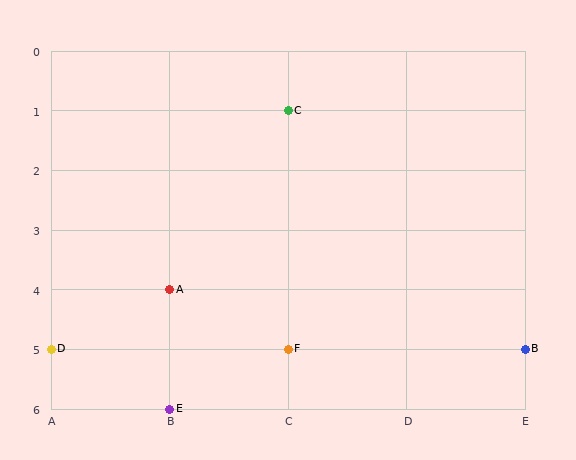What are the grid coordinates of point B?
Point B is at grid coordinates (E, 5).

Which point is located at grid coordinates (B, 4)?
Point A is at (B, 4).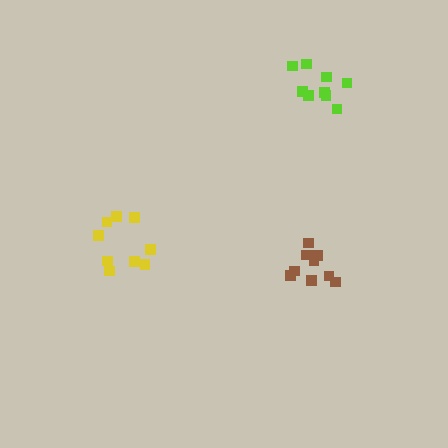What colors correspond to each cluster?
The clusters are colored: yellow, brown, lime.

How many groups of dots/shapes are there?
There are 3 groups.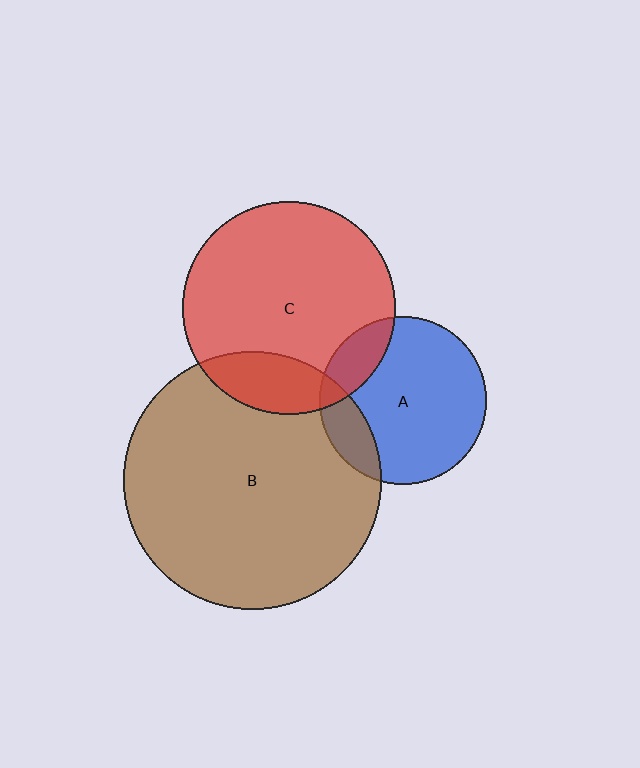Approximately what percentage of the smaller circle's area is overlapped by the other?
Approximately 20%.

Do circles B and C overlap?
Yes.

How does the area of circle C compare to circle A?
Approximately 1.6 times.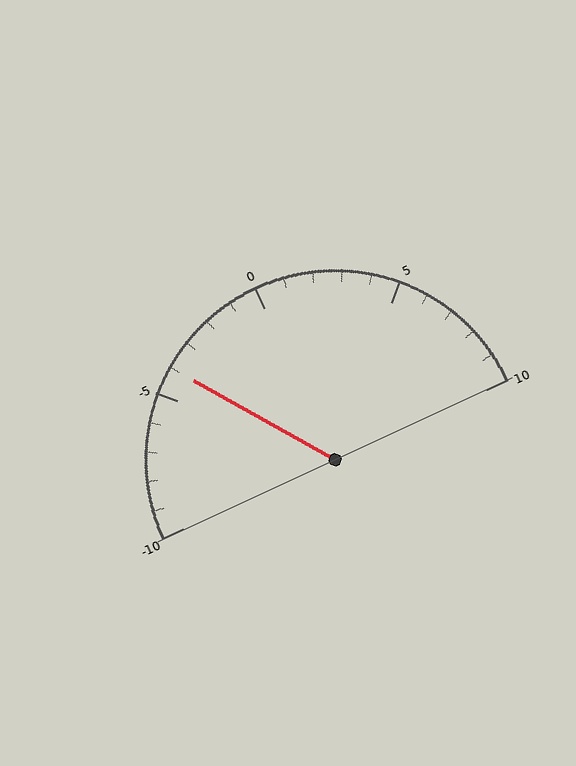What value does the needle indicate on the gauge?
The needle indicates approximately -4.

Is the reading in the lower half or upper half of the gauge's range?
The reading is in the lower half of the range (-10 to 10).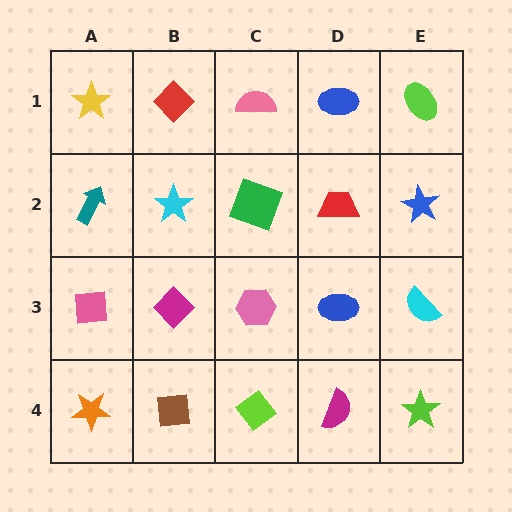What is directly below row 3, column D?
A magenta semicircle.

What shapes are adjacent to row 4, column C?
A pink hexagon (row 3, column C), a brown square (row 4, column B), a magenta semicircle (row 4, column D).